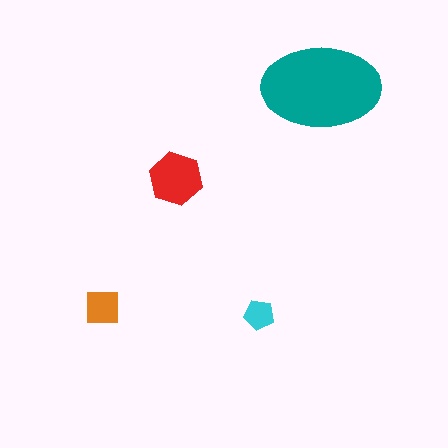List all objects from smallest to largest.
The cyan pentagon, the orange square, the red hexagon, the teal ellipse.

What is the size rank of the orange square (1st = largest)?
3rd.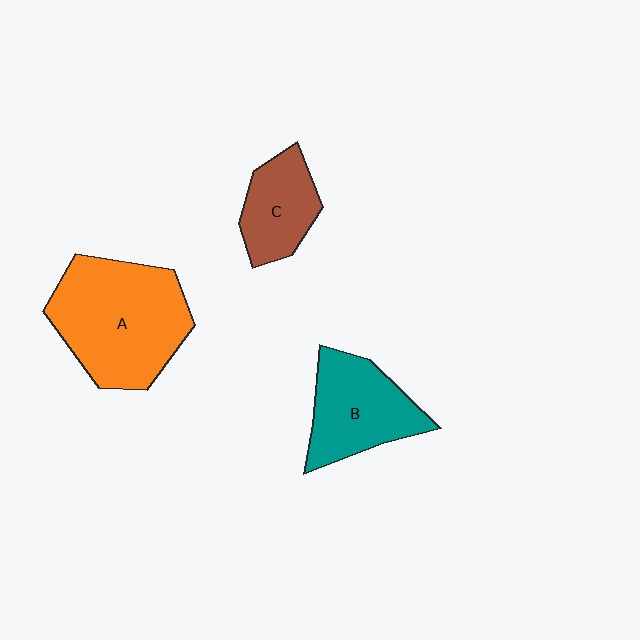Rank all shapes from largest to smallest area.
From largest to smallest: A (orange), B (teal), C (brown).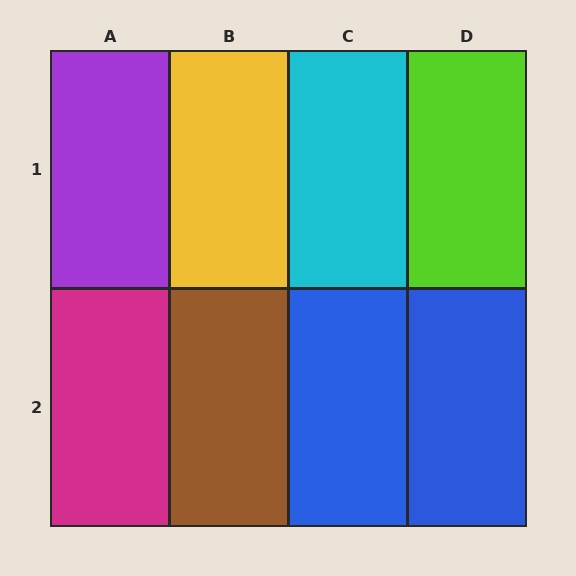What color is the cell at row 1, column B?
Yellow.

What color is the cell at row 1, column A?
Purple.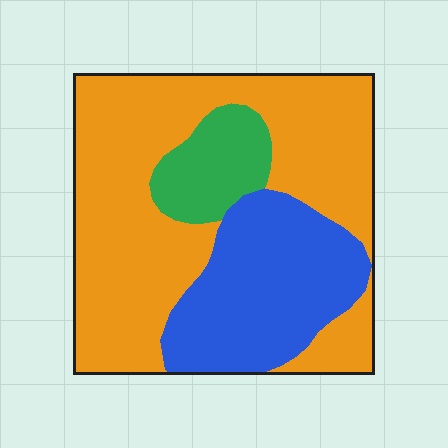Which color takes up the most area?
Orange, at roughly 60%.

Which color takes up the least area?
Green, at roughly 10%.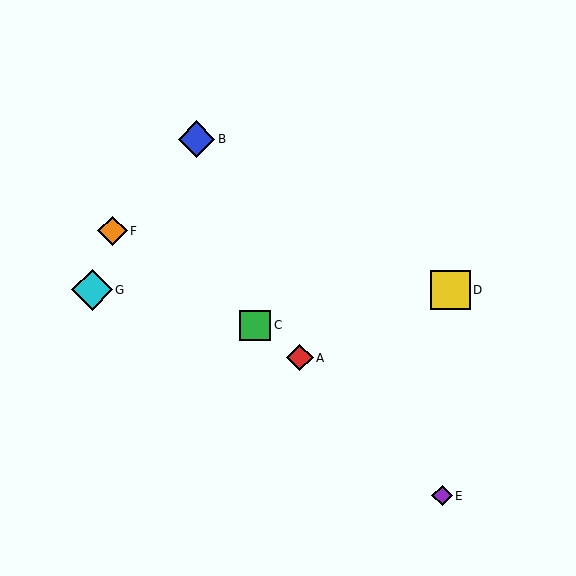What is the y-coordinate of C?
Object C is at y≈326.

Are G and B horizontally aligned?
No, G is at y≈290 and B is at y≈139.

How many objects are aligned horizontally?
2 objects (D, G) are aligned horizontally.